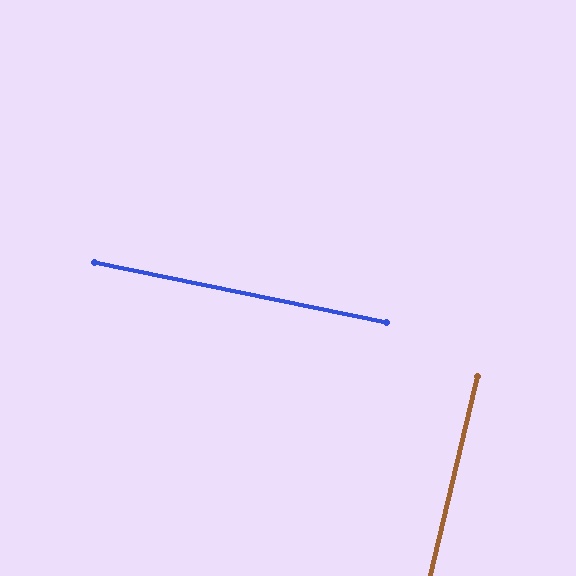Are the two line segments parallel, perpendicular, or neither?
Perpendicular — they meet at approximately 88°.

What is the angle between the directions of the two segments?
Approximately 88 degrees.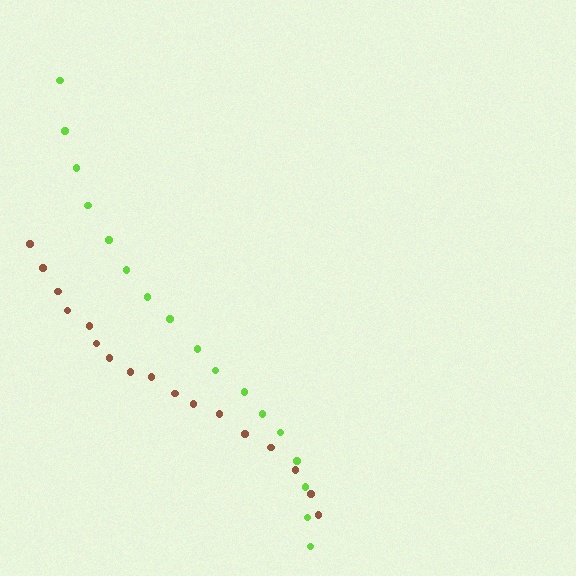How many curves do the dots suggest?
There are 2 distinct paths.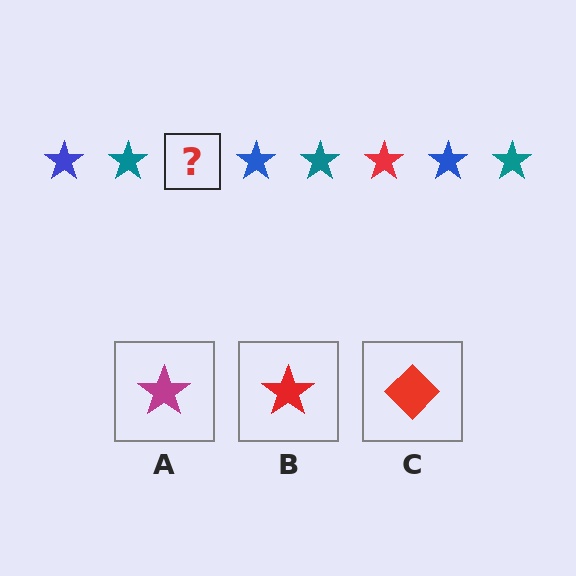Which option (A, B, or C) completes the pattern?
B.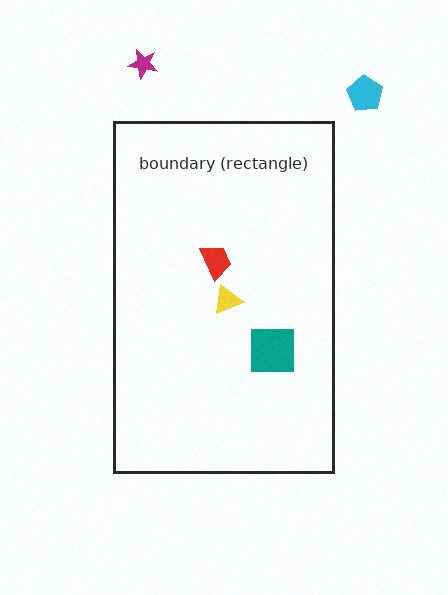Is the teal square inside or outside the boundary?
Inside.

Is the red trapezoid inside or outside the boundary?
Inside.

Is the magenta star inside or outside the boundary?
Outside.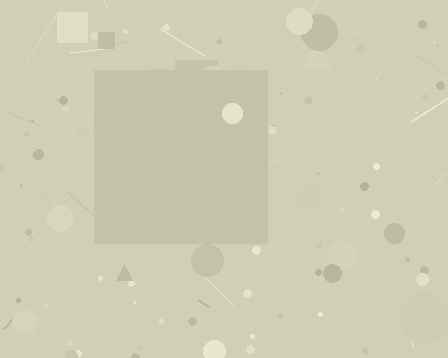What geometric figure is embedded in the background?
A square is embedded in the background.